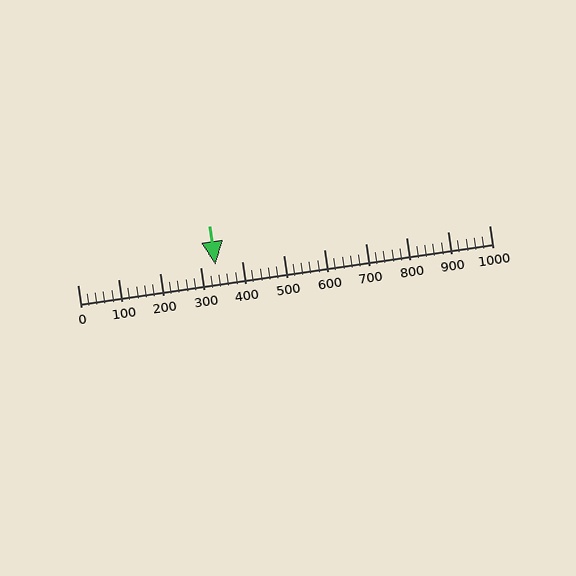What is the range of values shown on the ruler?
The ruler shows values from 0 to 1000.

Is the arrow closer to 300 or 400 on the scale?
The arrow is closer to 300.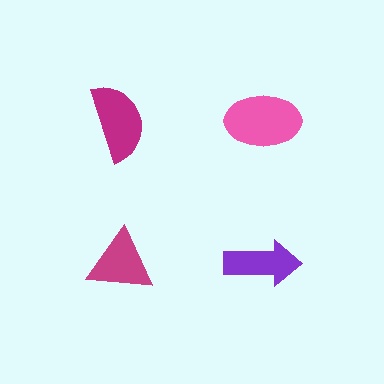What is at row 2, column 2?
A purple arrow.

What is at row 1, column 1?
A magenta semicircle.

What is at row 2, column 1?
A magenta triangle.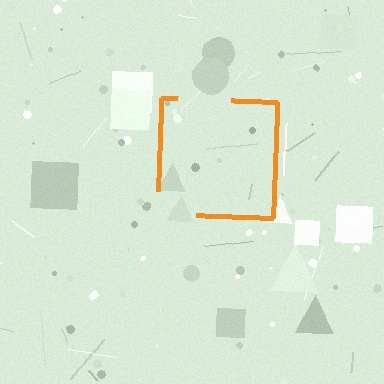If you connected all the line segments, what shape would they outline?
They would outline a square.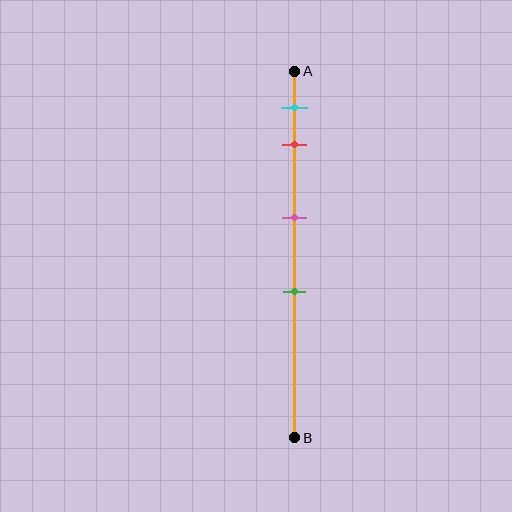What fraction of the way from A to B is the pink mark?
The pink mark is approximately 40% (0.4) of the way from A to B.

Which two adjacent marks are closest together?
The cyan and red marks are the closest adjacent pair.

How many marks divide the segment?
There are 4 marks dividing the segment.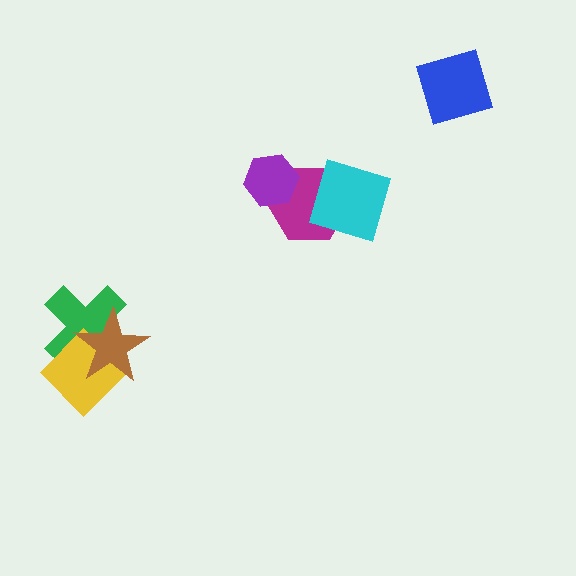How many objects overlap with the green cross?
2 objects overlap with the green cross.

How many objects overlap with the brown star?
2 objects overlap with the brown star.